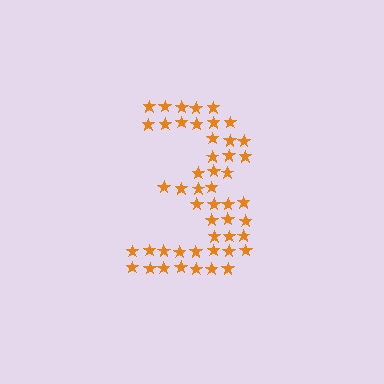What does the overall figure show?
The overall figure shows the digit 3.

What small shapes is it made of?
It is made of small stars.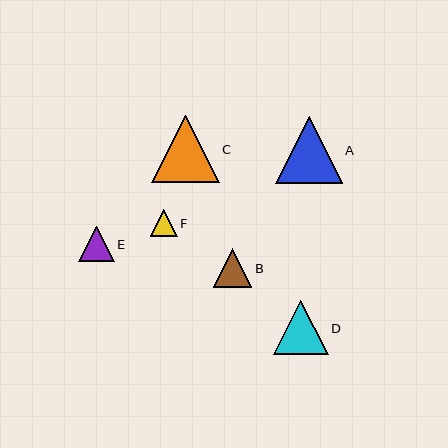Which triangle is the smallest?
Triangle F is the smallest with a size of approximately 27 pixels.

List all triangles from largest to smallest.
From largest to smallest: C, A, D, B, E, F.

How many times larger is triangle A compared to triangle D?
Triangle A is approximately 1.2 times the size of triangle D.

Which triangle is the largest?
Triangle C is the largest with a size of approximately 67 pixels.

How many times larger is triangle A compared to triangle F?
Triangle A is approximately 2.5 times the size of triangle F.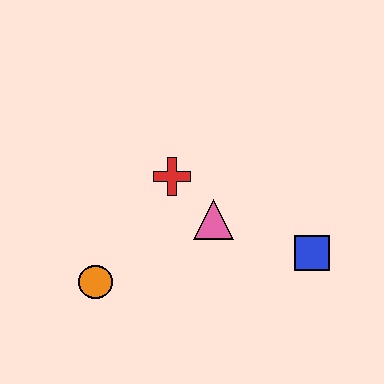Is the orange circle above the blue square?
No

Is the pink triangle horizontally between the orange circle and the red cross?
No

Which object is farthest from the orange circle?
The blue square is farthest from the orange circle.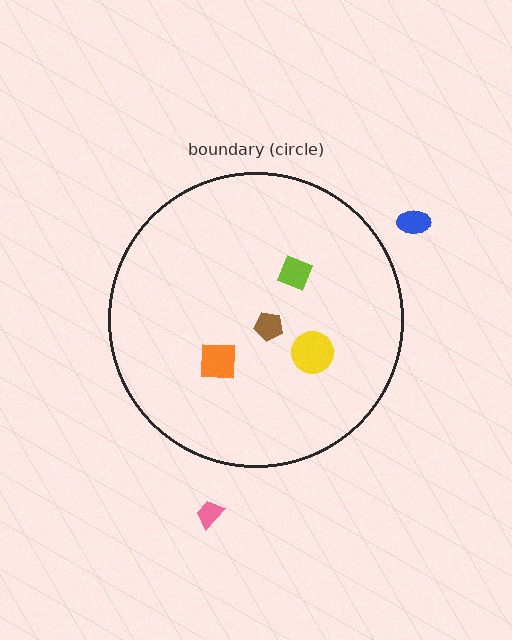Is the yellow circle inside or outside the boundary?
Inside.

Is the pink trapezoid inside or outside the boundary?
Outside.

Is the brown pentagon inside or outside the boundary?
Inside.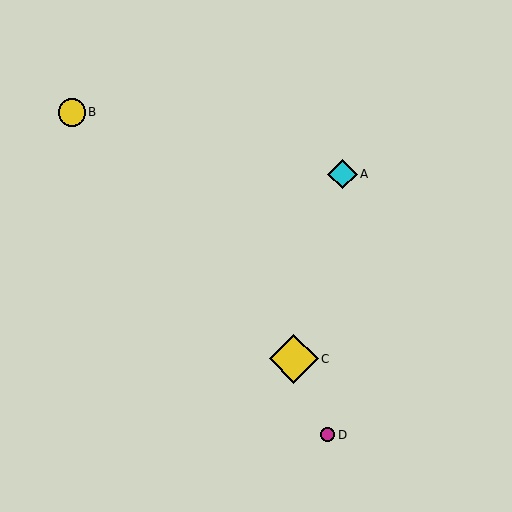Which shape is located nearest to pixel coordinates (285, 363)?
The yellow diamond (labeled C) at (294, 359) is nearest to that location.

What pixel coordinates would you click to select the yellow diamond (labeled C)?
Click at (294, 359) to select the yellow diamond C.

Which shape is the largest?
The yellow diamond (labeled C) is the largest.